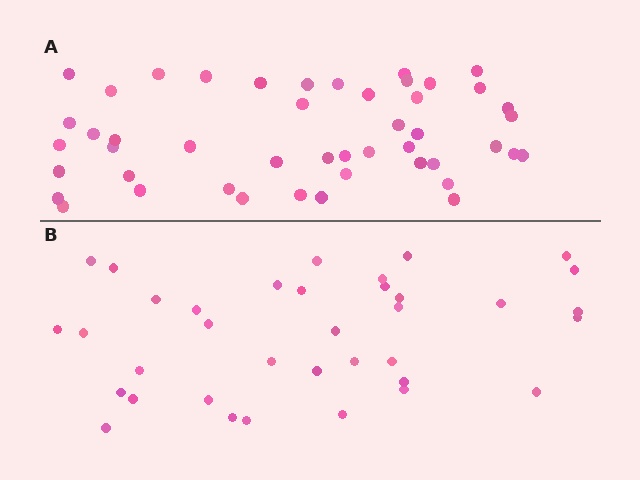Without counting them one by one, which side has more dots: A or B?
Region A (the top region) has more dots.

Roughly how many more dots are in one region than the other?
Region A has roughly 12 or so more dots than region B.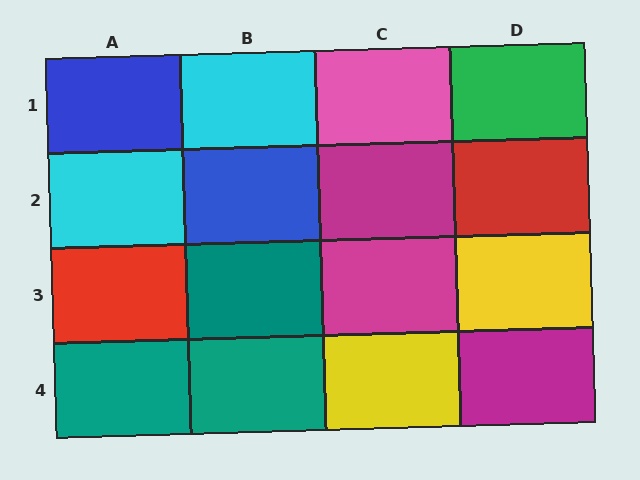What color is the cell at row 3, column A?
Red.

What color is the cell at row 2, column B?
Blue.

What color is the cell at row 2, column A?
Cyan.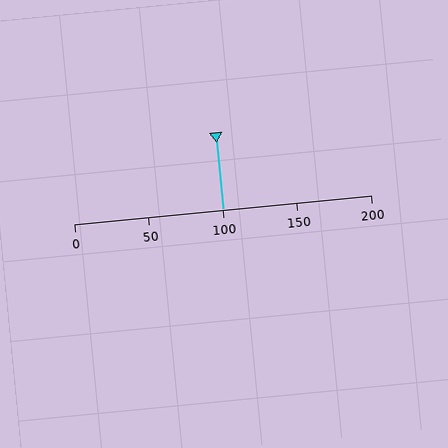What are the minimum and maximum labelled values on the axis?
The axis runs from 0 to 200.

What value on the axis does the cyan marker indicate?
The marker indicates approximately 100.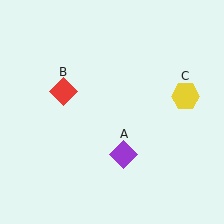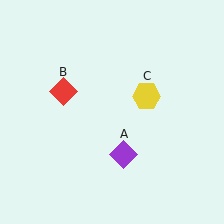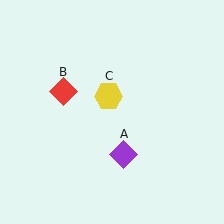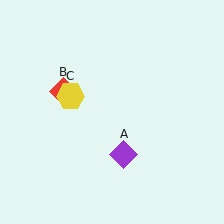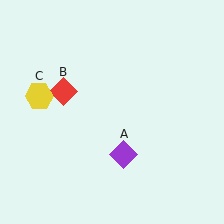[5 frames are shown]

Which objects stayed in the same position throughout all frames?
Purple diamond (object A) and red diamond (object B) remained stationary.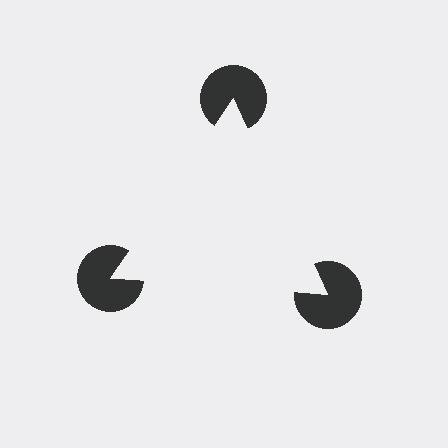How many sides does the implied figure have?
3 sides.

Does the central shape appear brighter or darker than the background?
It typically appears slightly brighter than the background, even though no actual brightness change is drawn.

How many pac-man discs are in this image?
There are 3 — one at each vertex of the illusory triangle.